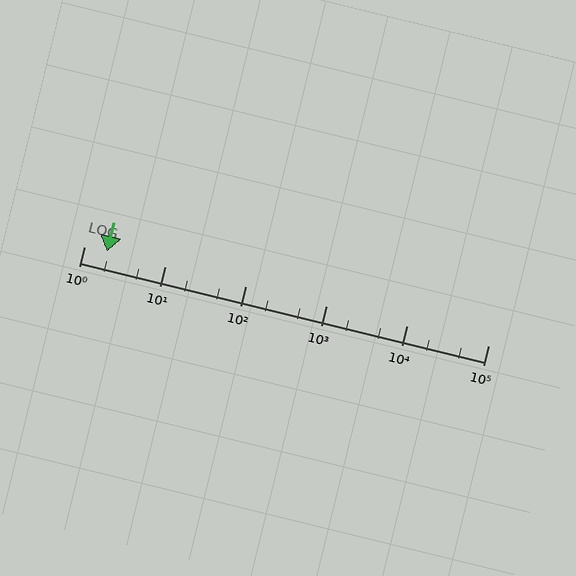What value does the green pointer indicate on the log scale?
The pointer indicates approximately 1.9.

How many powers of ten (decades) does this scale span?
The scale spans 5 decades, from 1 to 100000.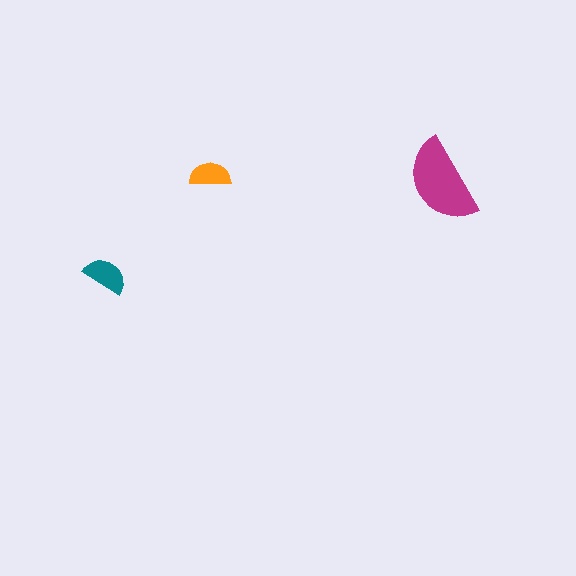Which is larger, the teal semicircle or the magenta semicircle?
The magenta one.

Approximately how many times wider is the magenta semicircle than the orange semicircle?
About 2 times wider.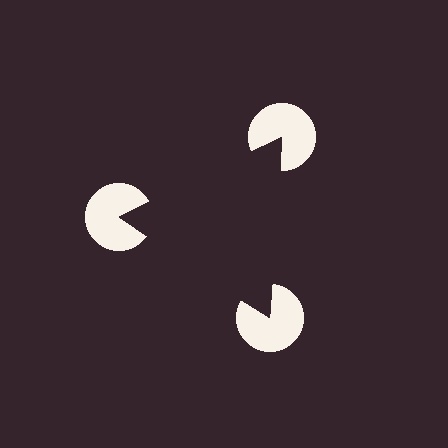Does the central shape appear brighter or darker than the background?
It typically appears slightly darker than the background, even though no actual brightness change is drawn.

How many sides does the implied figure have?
3 sides.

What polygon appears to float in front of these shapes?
An illusory triangle — its edges are inferred from the aligned wedge cuts in the pac-man discs, not physically drawn.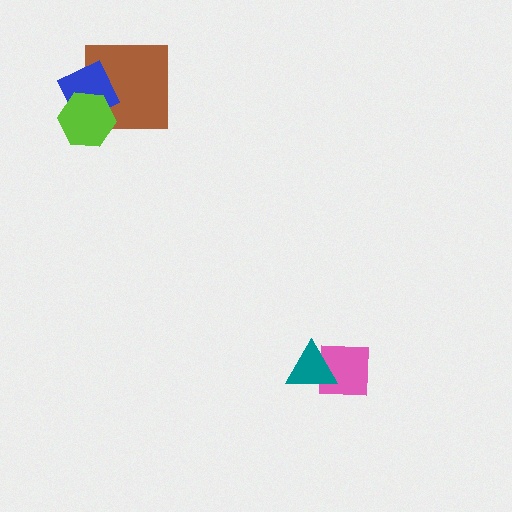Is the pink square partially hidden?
Yes, it is partially covered by another shape.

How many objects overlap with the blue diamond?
2 objects overlap with the blue diamond.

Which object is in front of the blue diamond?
The lime hexagon is in front of the blue diamond.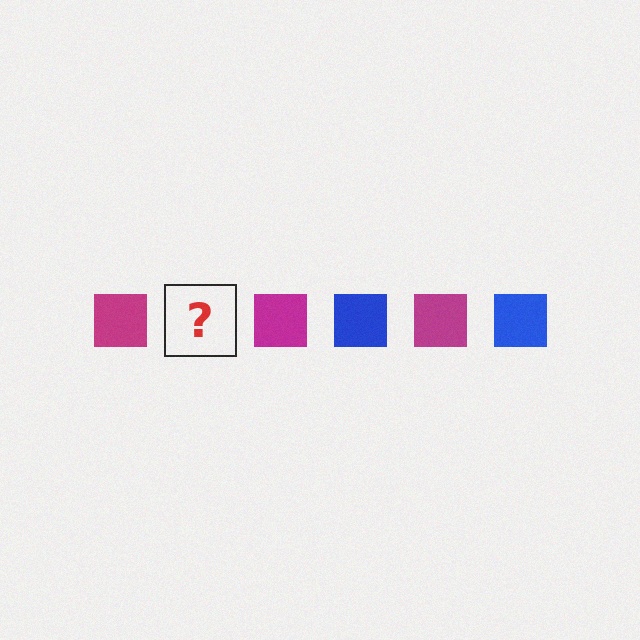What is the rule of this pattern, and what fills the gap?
The rule is that the pattern cycles through magenta, blue squares. The gap should be filled with a blue square.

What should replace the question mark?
The question mark should be replaced with a blue square.